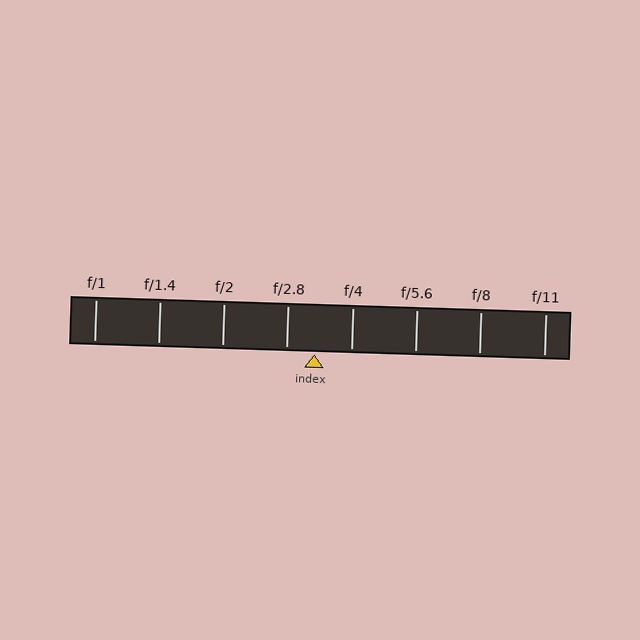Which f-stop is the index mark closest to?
The index mark is closest to f/2.8.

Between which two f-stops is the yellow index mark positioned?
The index mark is between f/2.8 and f/4.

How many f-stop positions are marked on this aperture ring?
There are 8 f-stop positions marked.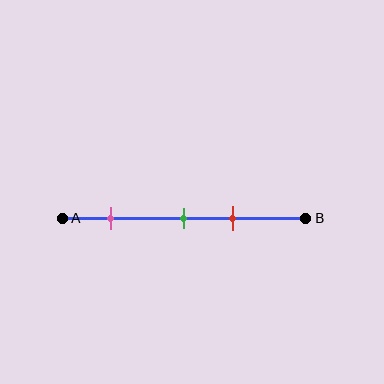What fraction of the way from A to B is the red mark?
The red mark is approximately 70% (0.7) of the way from A to B.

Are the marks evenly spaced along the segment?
No, the marks are not evenly spaced.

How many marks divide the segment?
There are 3 marks dividing the segment.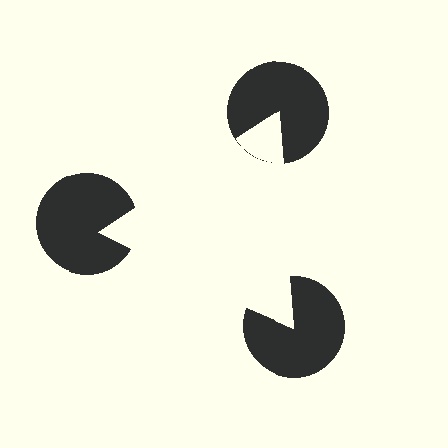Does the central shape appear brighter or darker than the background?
It typically appears slightly brighter than the background, even though no actual brightness change is drawn.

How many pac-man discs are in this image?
There are 3 — one at each vertex of the illusory triangle.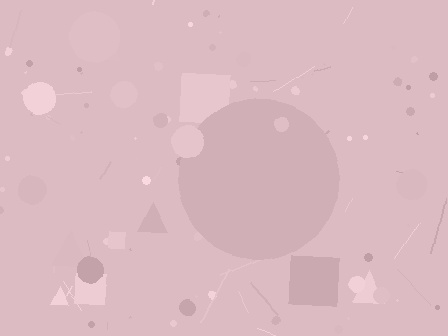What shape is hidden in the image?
A circle is hidden in the image.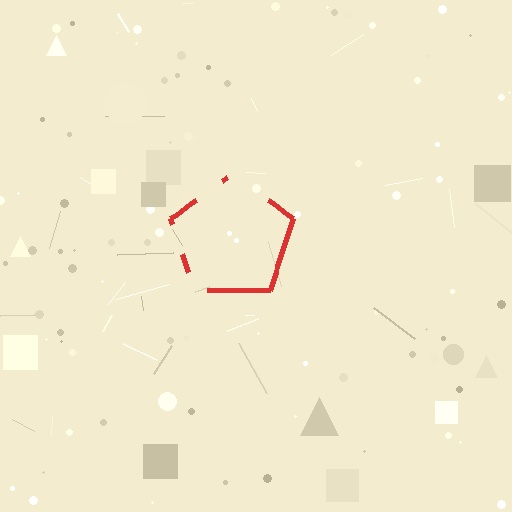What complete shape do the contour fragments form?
The contour fragments form a pentagon.